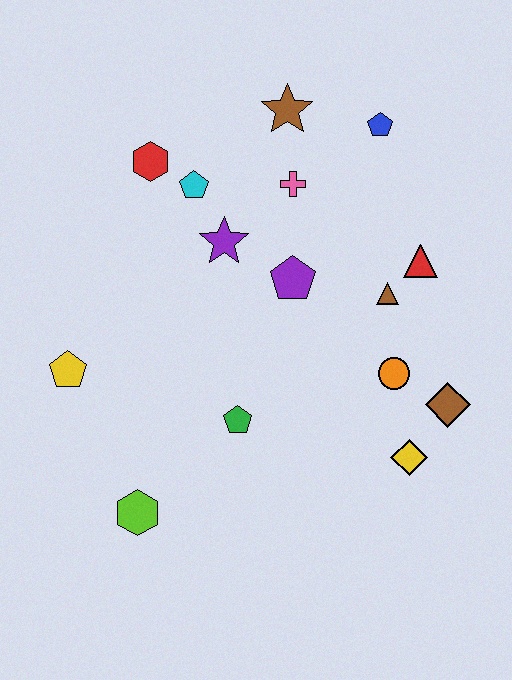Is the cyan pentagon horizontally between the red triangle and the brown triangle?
No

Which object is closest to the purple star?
The cyan pentagon is closest to the purple star.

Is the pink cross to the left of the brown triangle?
Yes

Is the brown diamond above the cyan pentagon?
No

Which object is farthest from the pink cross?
The lime hexagon is farthest from the pink cross.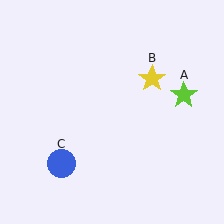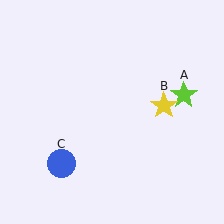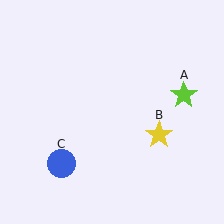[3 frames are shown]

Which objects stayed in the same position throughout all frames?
Lime star (object A) and blue circle (object C) remained stationary.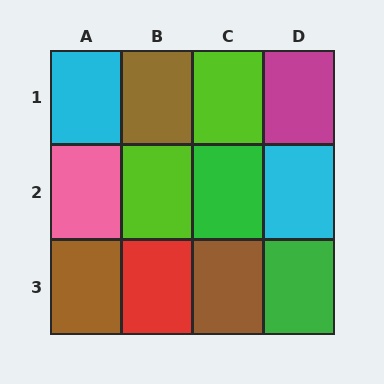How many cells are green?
2 cells are green.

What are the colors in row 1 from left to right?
Cyan, brown, lime, magenta.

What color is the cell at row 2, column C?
Green.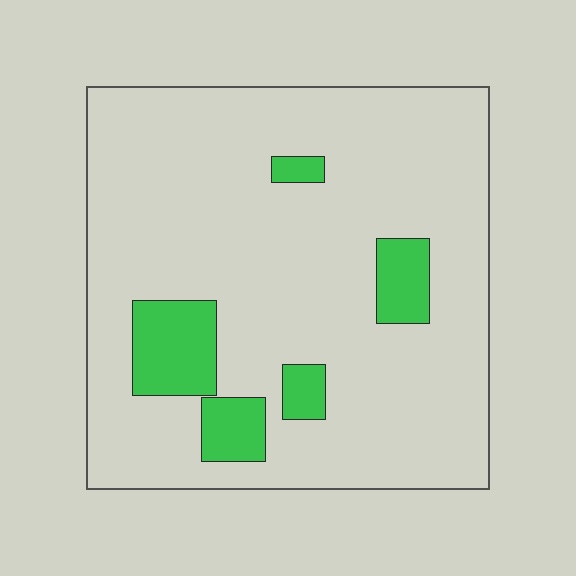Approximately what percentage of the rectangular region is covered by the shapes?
Approximately 15%.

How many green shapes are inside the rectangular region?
5.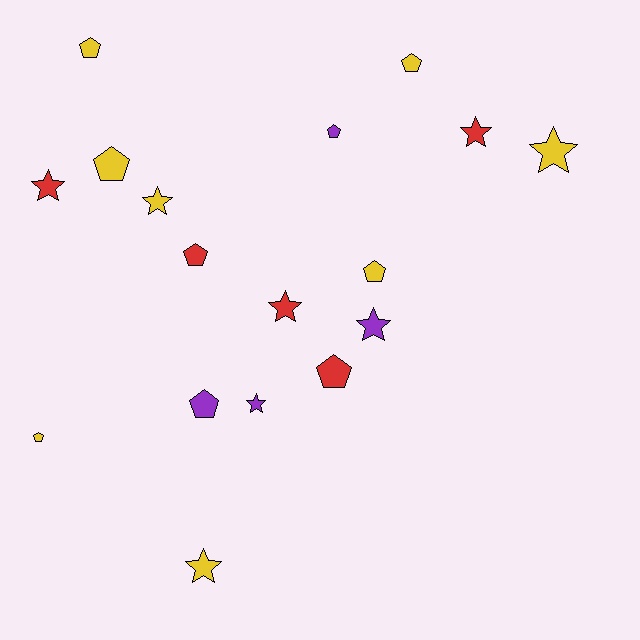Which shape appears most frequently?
Pentagon, with 9 objects.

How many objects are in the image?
There are 17 objects.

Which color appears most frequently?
Yellow, with 8 objects.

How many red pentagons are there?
There are 2 red pentagons.